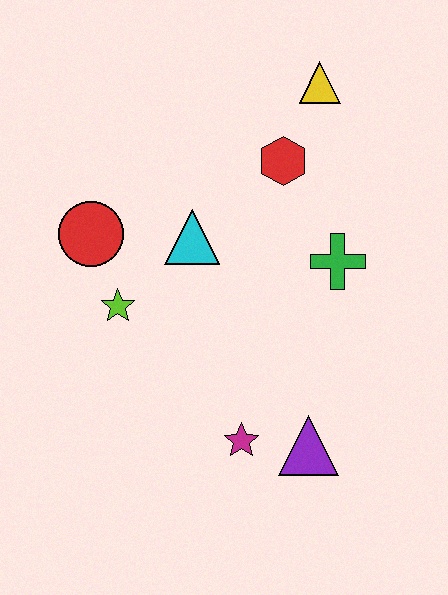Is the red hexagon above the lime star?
Yes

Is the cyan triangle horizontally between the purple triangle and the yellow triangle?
No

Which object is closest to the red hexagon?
The yellow triangle is closest to the red hexagon.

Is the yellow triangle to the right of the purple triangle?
Yes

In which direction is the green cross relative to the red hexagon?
The green cross is below the red hexagon.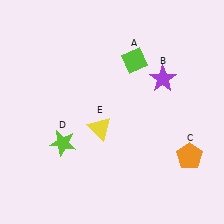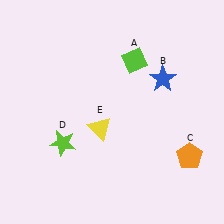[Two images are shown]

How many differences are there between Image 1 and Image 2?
There is 1 difference between the two images.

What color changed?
The star (B) changed from purple in Image 1 to blue in Image 2.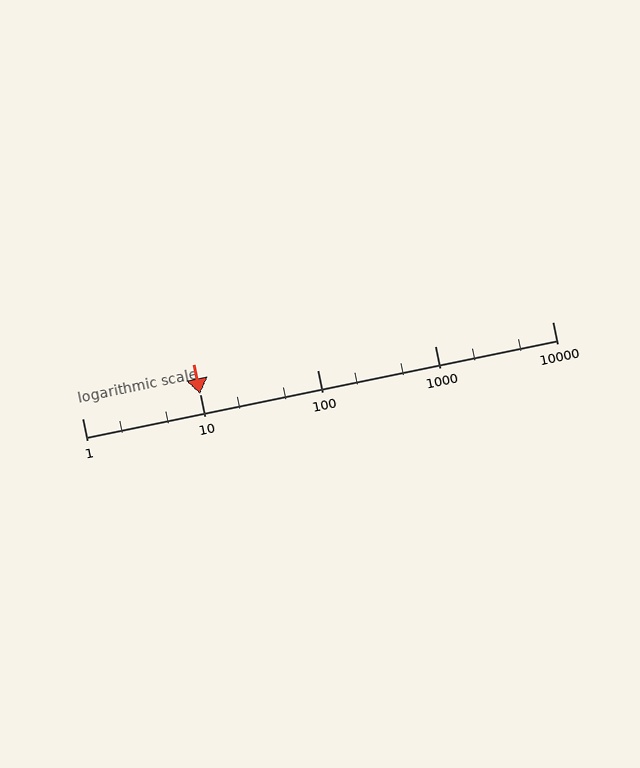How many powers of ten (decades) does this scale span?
The scale spans 4 decades, from 1 to 10000.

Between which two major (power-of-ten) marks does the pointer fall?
The pointer is between 10 and 100.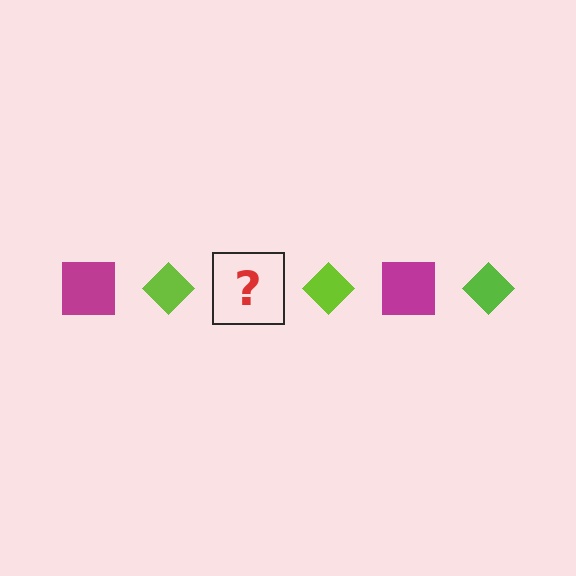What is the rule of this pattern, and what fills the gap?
The rule is that the pattern alternates between magenta square and lime diamond. The gap should be filled with a magenta square.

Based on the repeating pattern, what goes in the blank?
The blank should be a magenta square.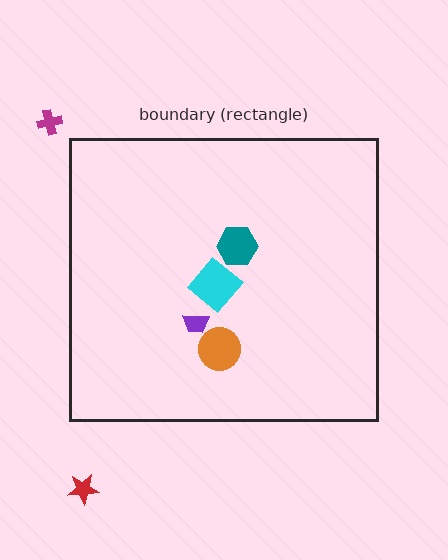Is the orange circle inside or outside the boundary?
Inside.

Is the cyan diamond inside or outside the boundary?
Inside.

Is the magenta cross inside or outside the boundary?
Outside.